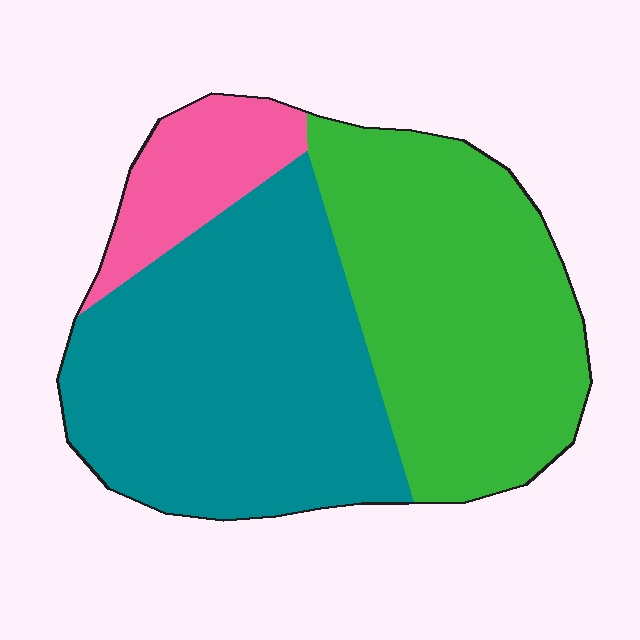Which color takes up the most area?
Teal, at roughly 45%.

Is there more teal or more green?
Teal.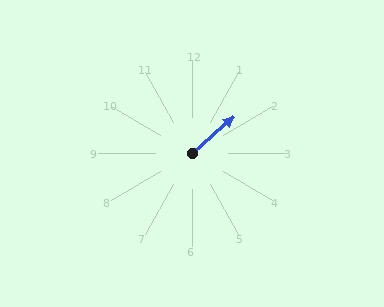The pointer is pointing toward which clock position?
Roughly 2 o'clock.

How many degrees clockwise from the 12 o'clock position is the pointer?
Approximately 49 degrees.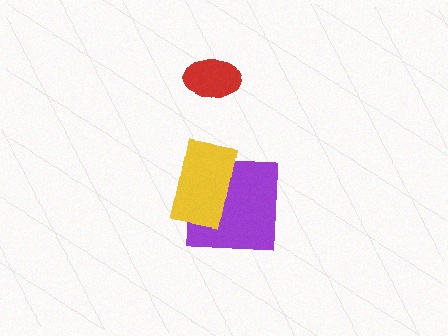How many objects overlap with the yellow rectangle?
1 object overlaps with the yellow rectangle.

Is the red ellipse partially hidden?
No, no other shape covers it.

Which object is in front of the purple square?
The yellow rectangle is in front of the purple square.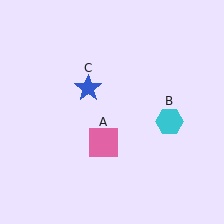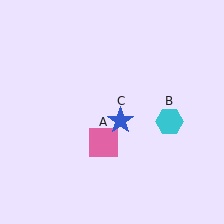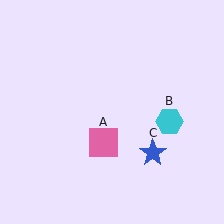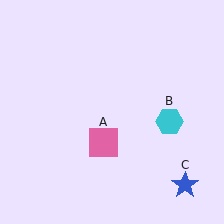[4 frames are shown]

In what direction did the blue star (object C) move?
The blue star (object C) moved down and to the right.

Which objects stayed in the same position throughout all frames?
Pink square (object A) and cyan hexagon (object B) remained stationary.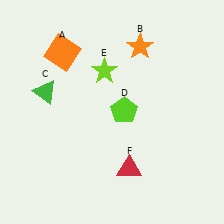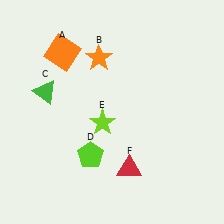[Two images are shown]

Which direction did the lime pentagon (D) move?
The lime pentagon (D) moved down.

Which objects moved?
The objects that moved are: the orange star (B), the lime pentagon (D), the lime star (E).